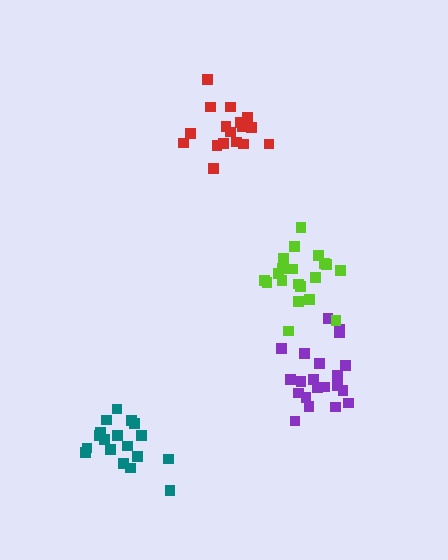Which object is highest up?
The red cluster is topmost.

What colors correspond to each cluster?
The clusters are colored: teal, purple, lime, red.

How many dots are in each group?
Group 1: 18 dots, Group 2: 21 dots, Group 3: 20 dots, Group 4: 17 dots (76 total).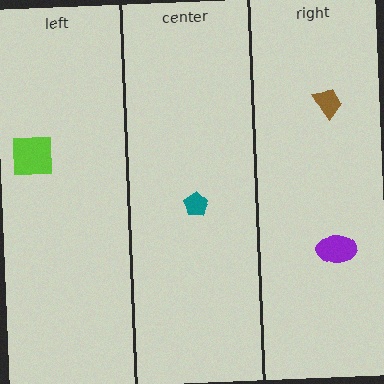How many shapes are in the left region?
1.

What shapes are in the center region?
The teal pentagon.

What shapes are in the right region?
The purple ellipse, the brown trapezoid.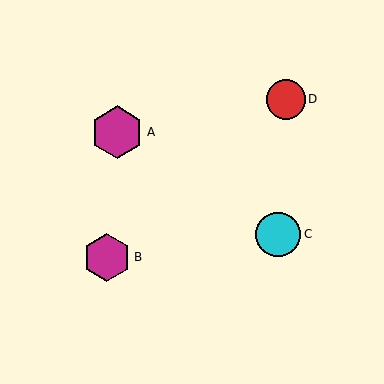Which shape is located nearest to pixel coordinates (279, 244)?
The cyan circle (labeled C) at (278, 234) is nearest to that location.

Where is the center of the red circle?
The center of the red circle is at (286, 99).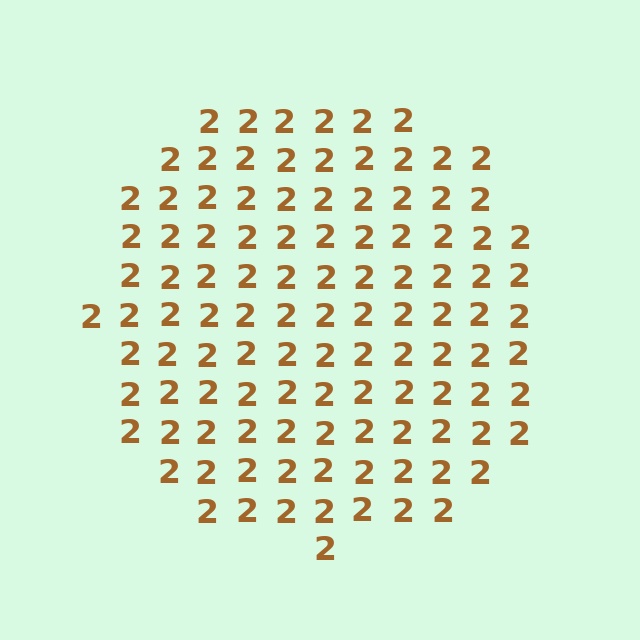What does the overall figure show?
The overall figure shows a circle.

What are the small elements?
The small elements are digit 2's.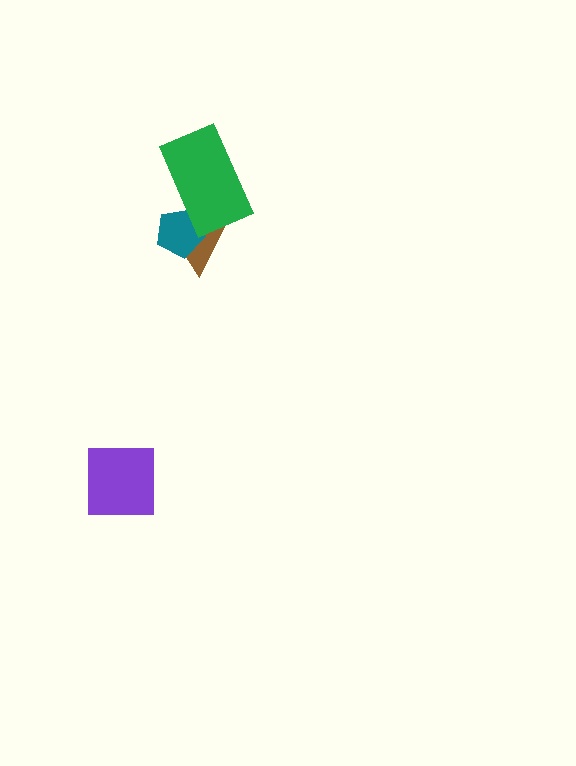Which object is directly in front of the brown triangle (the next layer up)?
The teal pentagon is directly in front of the brown triangle.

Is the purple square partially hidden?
No, no other shape covers it.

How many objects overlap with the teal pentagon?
2 objects overlap with the teal pentagon.